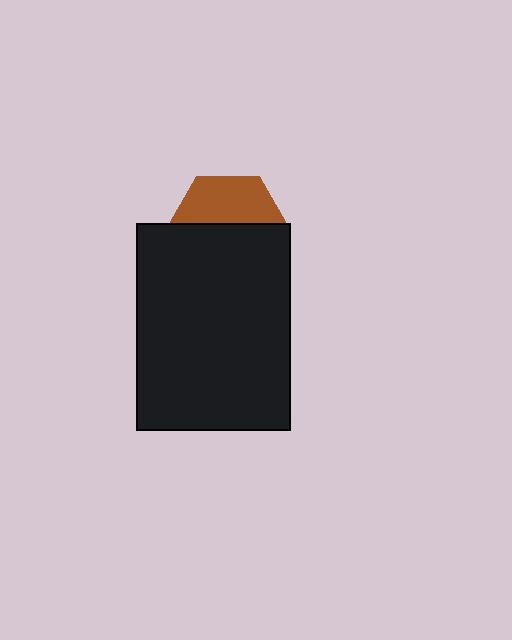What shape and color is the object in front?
The object in front is a black rectangle.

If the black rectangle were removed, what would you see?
You would see the complete brown hexagon.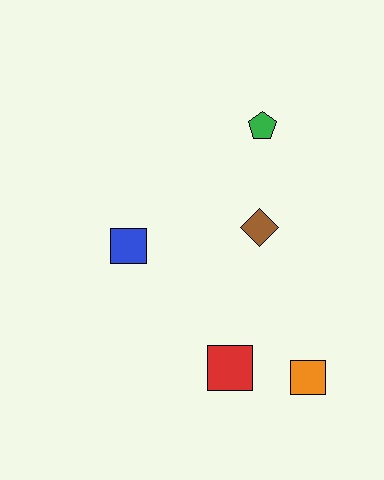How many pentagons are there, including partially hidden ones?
There is 1 pentagon.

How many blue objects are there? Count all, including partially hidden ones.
There is 1 blue object.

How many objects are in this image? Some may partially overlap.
There are 5 objects.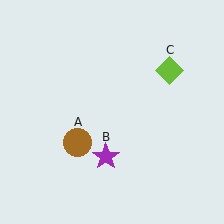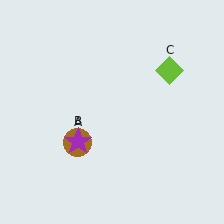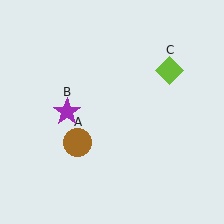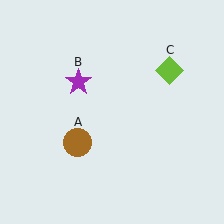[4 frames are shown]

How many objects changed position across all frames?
1 object changed position: purple star (object B).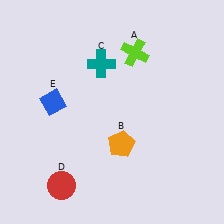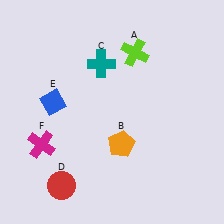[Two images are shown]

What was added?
A magenta cross (F) was added in Image 2.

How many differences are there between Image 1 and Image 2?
There is 1 difference between the two images.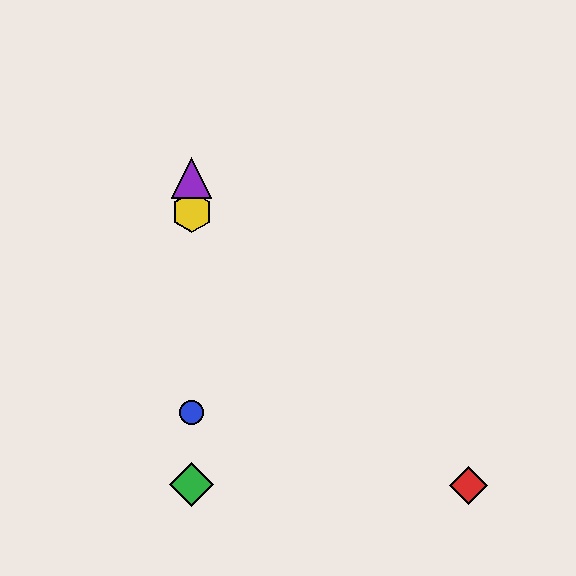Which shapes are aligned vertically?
The blue circle, the green diamond, the yellow hexagon, the purple triangle are aligned vertically.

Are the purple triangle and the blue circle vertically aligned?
Yes, both are at x≈192.